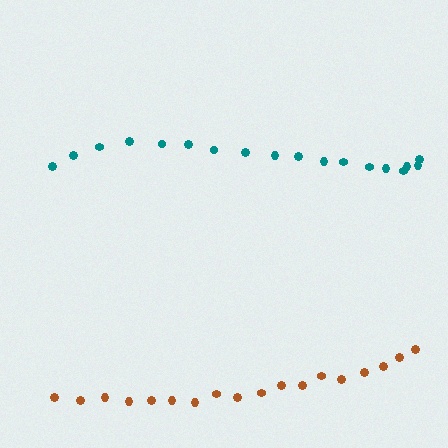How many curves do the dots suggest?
There are 2 distinct paths.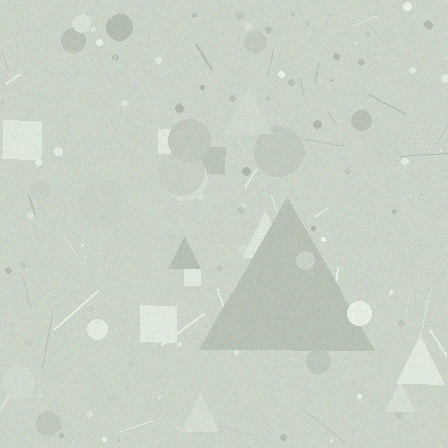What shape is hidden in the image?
A triangle is hidden in the image.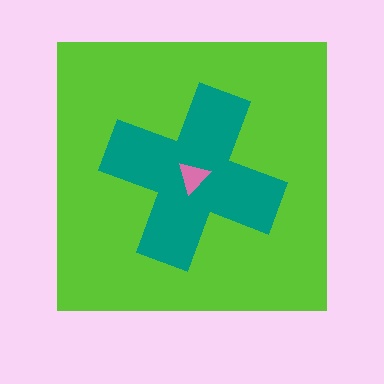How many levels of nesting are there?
3.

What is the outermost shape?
The lime square.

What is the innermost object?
The pink triangle.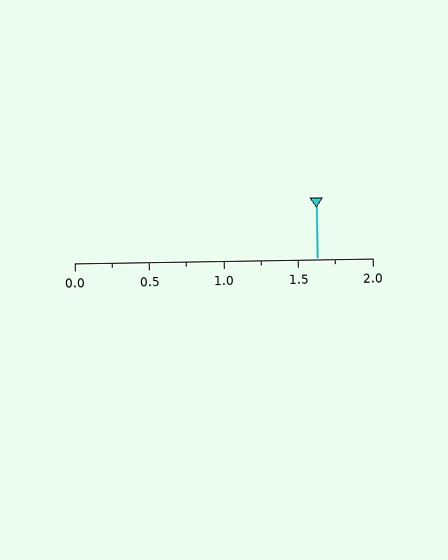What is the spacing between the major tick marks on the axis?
The major ticks are spaced 0.5 apart.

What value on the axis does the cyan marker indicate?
The marker indicates approximately 1.62.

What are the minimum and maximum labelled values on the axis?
The axis runs from 0.0 to 2.0.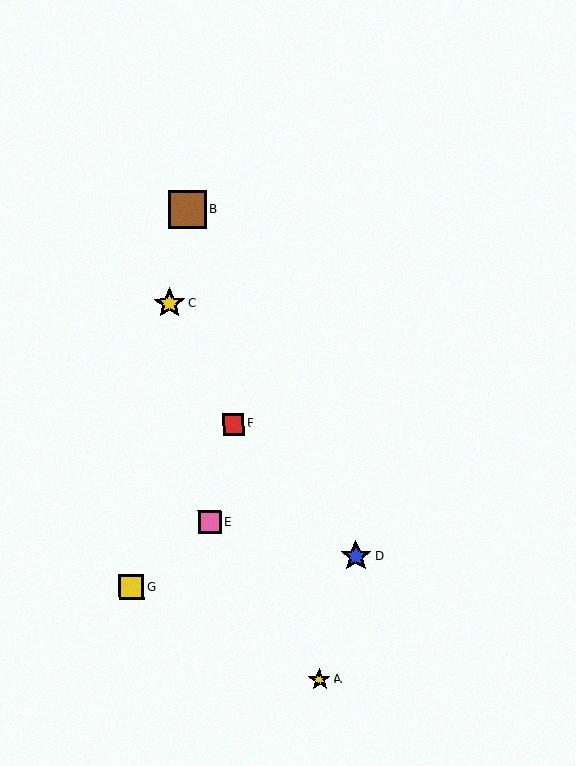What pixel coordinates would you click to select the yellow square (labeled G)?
Click at (131, 587) to select the yellow square G.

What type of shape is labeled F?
Shape F is a red square.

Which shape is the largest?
The brown square (labeled B) is the largest.